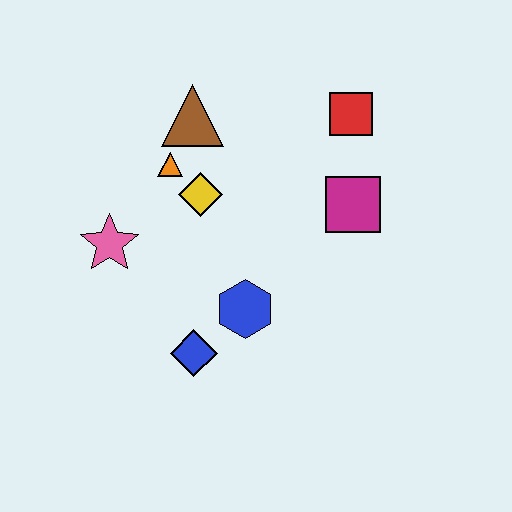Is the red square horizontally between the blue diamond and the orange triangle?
No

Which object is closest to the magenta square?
The red square is closest to the magenta square.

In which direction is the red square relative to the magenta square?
The red square is above the magenta square.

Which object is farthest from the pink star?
The red square is farthest from the pink star.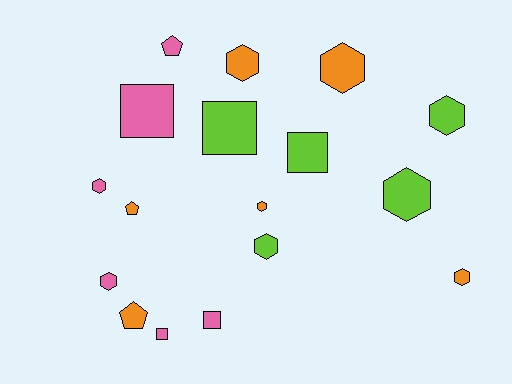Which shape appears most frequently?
Hexagon, with 9 objects.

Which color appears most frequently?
Orange, with 6 objects.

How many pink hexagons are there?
There are 2 pink hexagons.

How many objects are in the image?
There are 17 objects.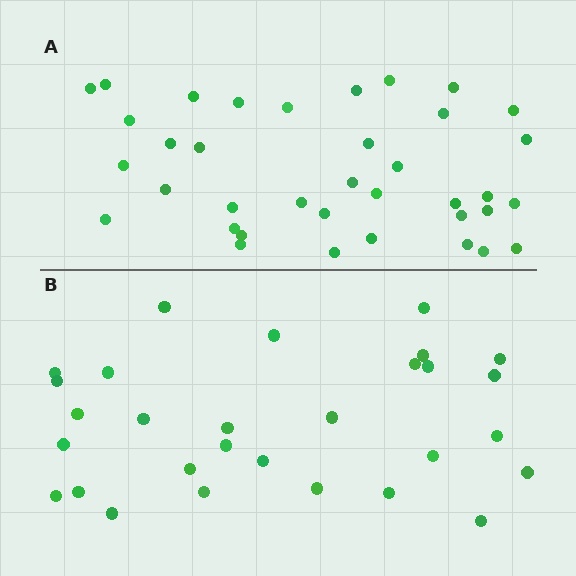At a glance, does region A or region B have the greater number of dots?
Region A (the top region) has more dots.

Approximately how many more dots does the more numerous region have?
Region A has roughly 8 or so more dots than region B.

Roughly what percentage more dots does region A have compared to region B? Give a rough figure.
About 30% more.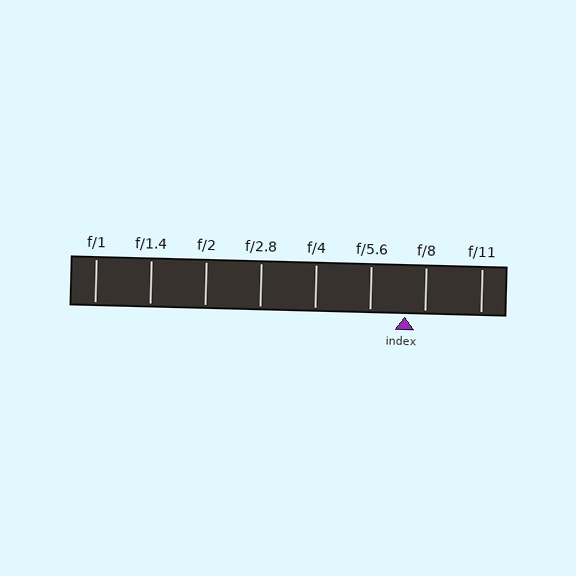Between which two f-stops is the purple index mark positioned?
The index mark is between f/5.6 and f/8.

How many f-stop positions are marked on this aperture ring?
There are 8 f-stop positions marked.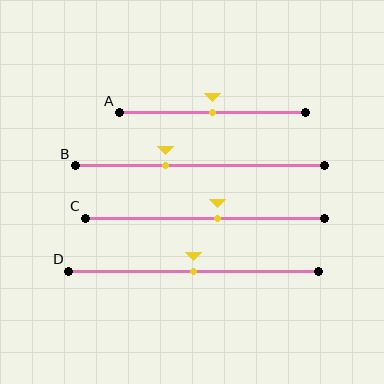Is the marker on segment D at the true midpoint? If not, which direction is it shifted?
Yes, the marker on segment D is at the true midpoint.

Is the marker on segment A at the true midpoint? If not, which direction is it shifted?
Yes, the marker on segment A is at the true midpoint.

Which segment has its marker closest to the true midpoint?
Segment A has its marker closest to the true midpoint.